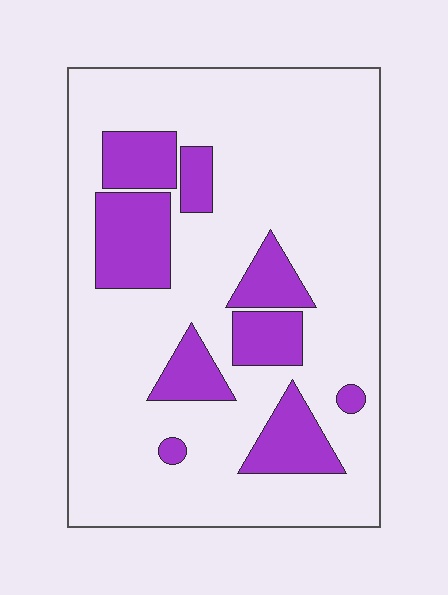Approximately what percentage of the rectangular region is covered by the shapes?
Approximately 20%.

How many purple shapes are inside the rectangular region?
9.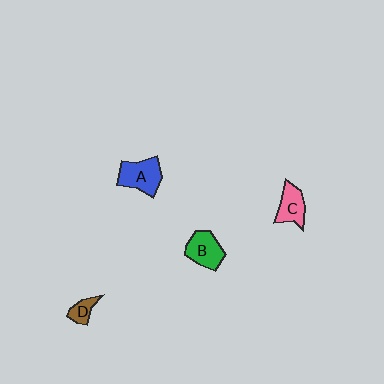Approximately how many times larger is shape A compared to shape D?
Approximately 2.3 times.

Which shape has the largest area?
Shape A (blue).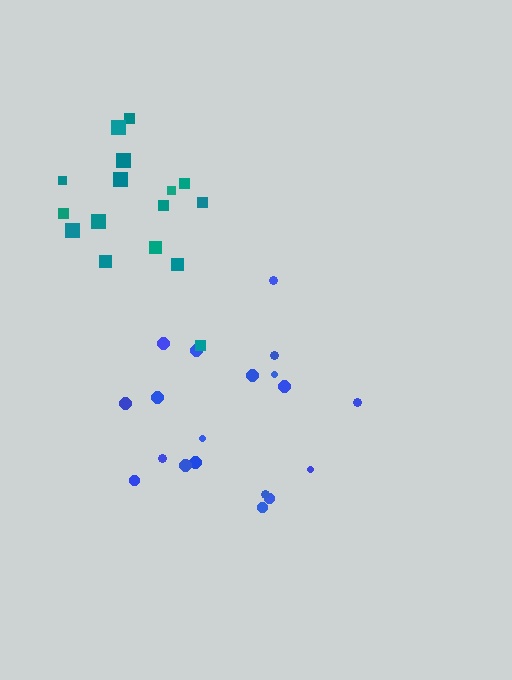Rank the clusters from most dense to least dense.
teal, blue.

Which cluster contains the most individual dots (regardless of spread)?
Blue (20).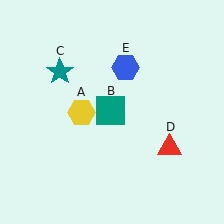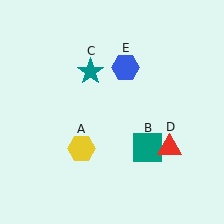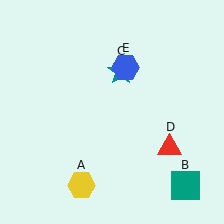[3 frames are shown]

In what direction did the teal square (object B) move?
The teal square (object B) moved down and to the right.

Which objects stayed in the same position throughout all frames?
Red triangle (object D) and blue hexagon (object E) remained stationary.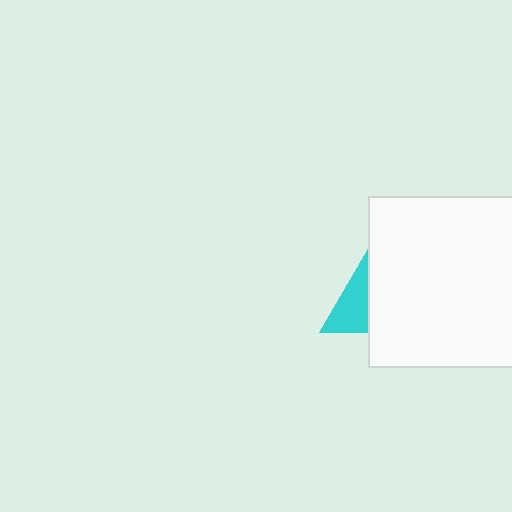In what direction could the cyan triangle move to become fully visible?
The cyan triangle could move left. That would shift it out from behind the white rectangle entirely.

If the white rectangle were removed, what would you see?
You would see the complete cyan triangle.